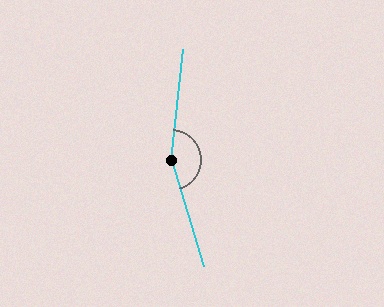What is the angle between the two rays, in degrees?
Approximately 157 degrees.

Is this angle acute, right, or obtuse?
It is obtuse.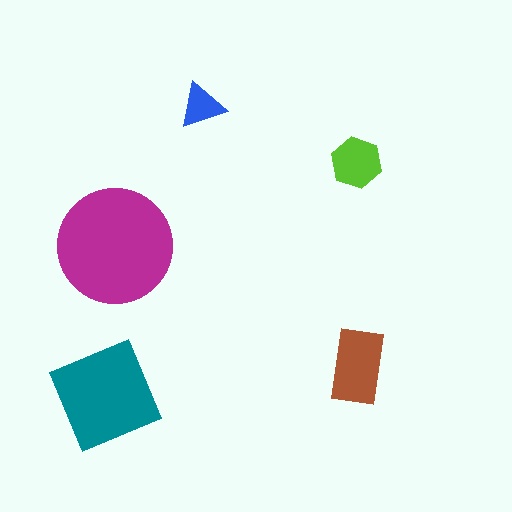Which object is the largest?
The magenta circle.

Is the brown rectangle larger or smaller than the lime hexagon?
Larger.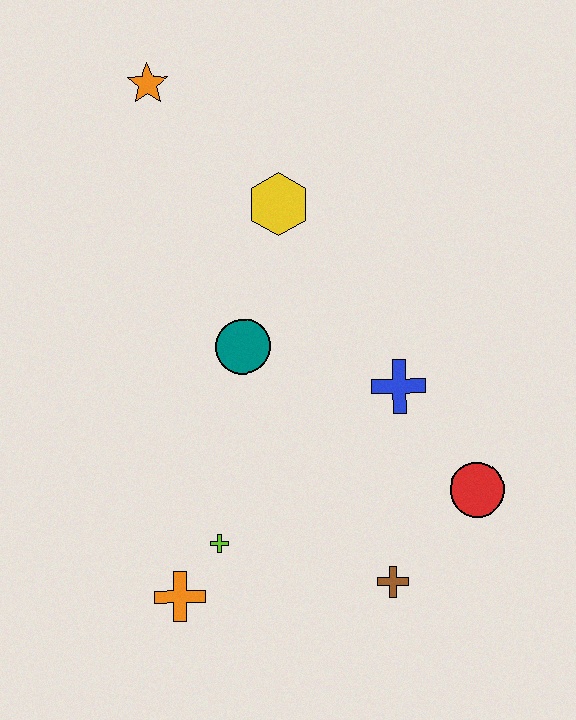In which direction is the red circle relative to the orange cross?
The red circle is to the right of the orange cross.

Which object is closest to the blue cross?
The red circle is closest to the blue cross.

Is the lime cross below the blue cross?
Yes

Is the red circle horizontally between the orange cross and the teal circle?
No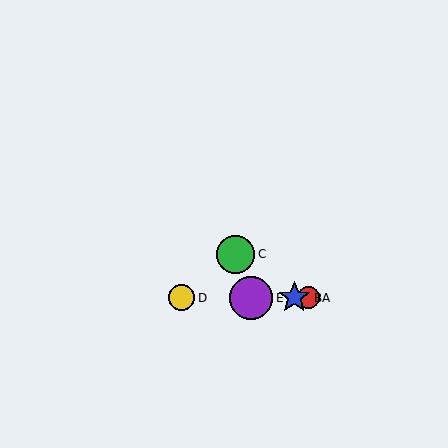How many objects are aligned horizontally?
4 objects (A, B, D, E) are aligned horizontally.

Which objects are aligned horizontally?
Objects A, B, D, E are aligned horizontally.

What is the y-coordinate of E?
Object E is at y≈298.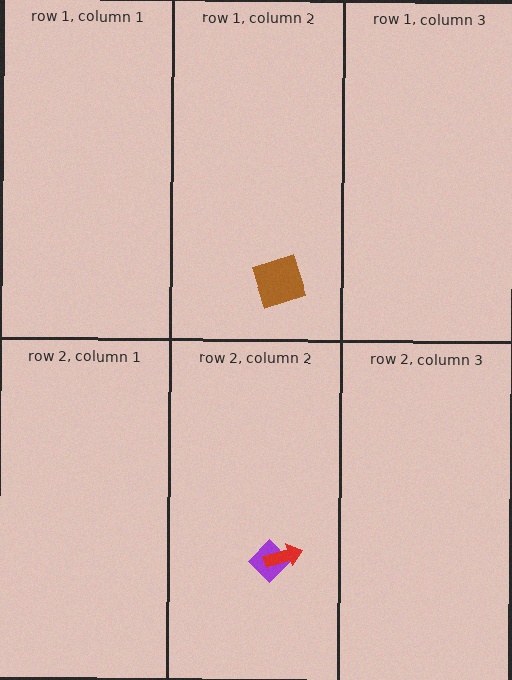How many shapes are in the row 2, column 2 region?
2.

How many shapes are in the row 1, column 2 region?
1.